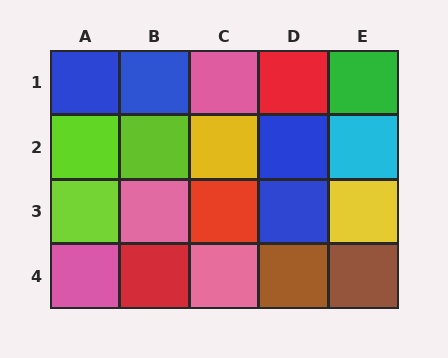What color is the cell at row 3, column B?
Pink.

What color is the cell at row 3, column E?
Yellow.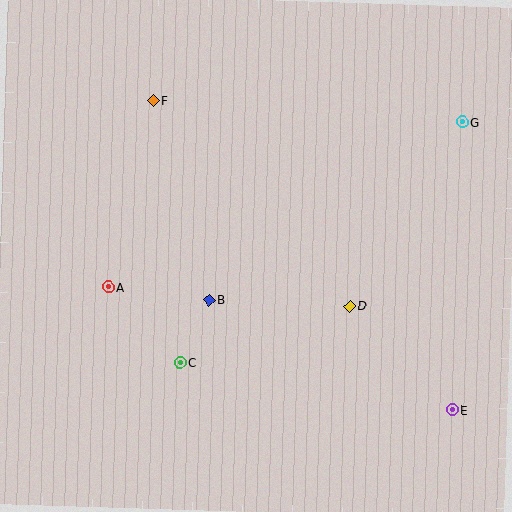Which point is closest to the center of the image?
Point B at (209, 300) is closest to the center.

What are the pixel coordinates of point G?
Point G is at (462, 122).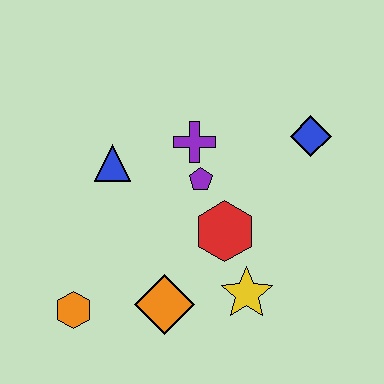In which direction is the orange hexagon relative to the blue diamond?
The orange hexagon is to the left of the blue diamond.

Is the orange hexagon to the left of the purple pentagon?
Yes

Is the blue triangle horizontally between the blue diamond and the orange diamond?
No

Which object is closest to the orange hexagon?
The orange diamond is closest to the orange hexagon.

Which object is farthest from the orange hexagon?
The blue diamond is farthest from the orange hexagon.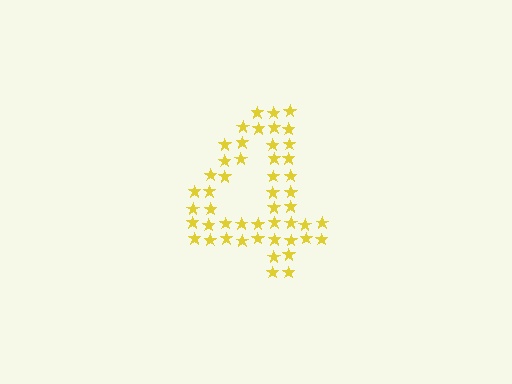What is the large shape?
The large shape is the digit 4.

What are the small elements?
The small elements are stars.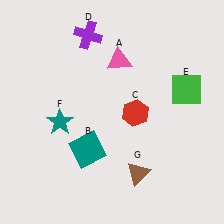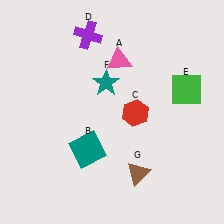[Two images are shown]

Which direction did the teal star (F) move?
The teal star (F) moved right.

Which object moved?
The teal star (F) moved right.